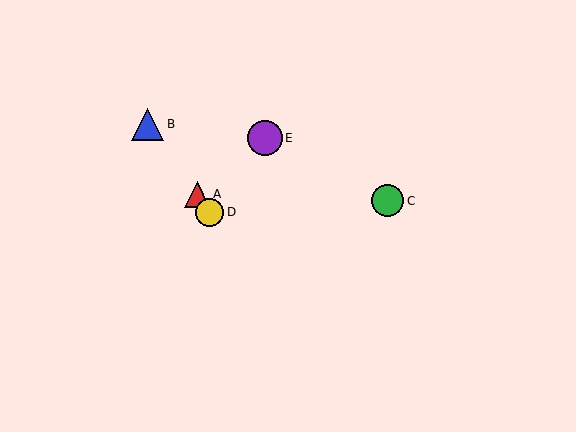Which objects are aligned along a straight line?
Objects A, B, D are aligned along a straight line.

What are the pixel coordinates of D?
Object D is at (210, 212).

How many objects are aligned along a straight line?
3 objects (A, B, D) are aligned along a straight line.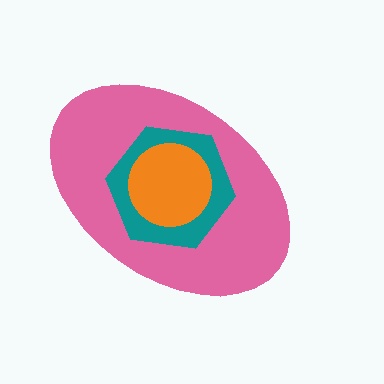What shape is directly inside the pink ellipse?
The teal hexagon.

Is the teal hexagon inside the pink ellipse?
Yes.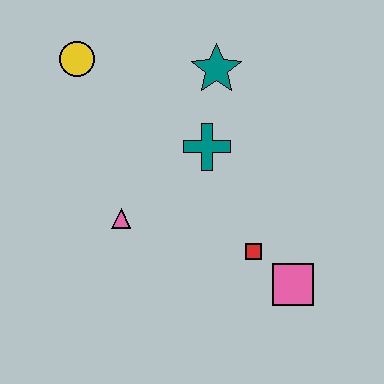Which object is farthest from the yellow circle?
The pink square is farthest from the yellow circle.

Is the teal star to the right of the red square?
No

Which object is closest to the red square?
The pink square is closest to the red square.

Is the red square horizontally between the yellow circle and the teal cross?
No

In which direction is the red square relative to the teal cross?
The red square is below the teal cross.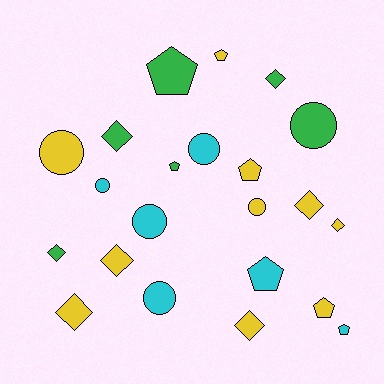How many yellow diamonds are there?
There are 5 yellow diamonds.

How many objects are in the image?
There are 22 objects.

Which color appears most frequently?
Yellow, with 10 objects.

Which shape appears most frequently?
Diamond, with 8 objects.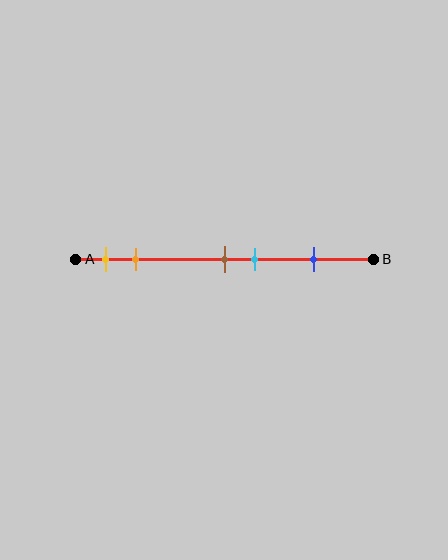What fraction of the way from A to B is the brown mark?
The brown mark is approximately 50% (0.5) of the way from A to B.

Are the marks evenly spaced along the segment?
No, the marks are not evenly spaced.